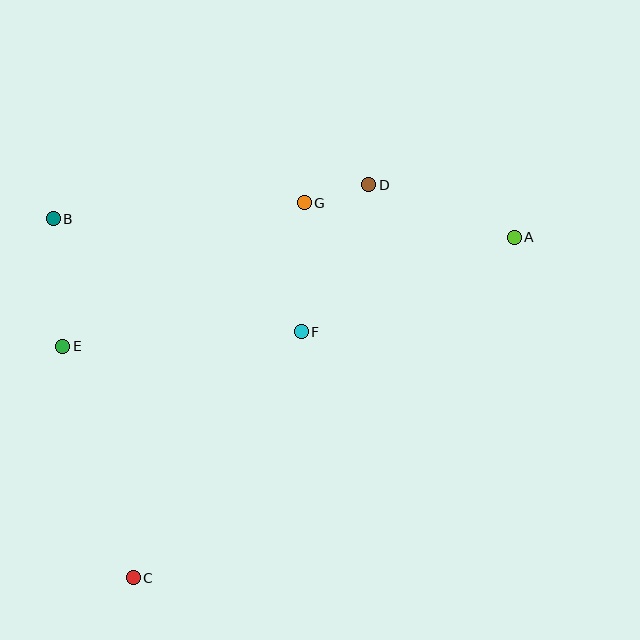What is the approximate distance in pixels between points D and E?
The distance between D and E is approximately 346 pixels.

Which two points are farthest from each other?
Points A and C are farthest from each other.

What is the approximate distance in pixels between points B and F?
The distance between B and F is approximately 273 pixels.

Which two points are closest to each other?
Points D and G are closest to each other.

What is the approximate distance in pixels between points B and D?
The distance between B and D is approximately 318 pixels.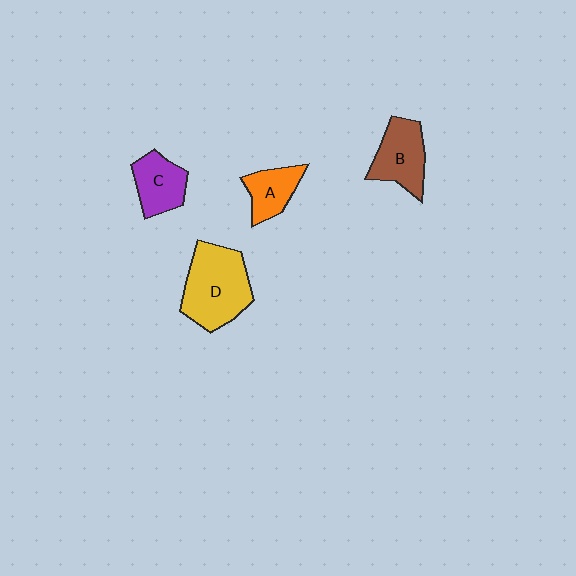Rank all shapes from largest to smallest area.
From largest to smallest: D (yellow), B (brown), C (purple), A (orange).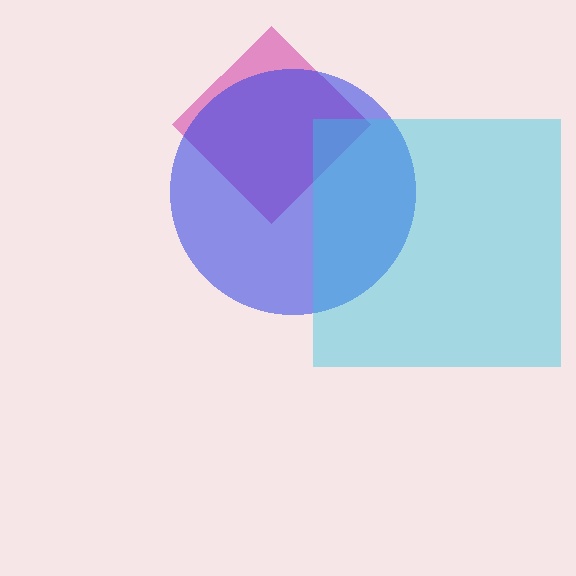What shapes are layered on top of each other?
The layered shapes are: a pink diamond, a blue circle, a cyan square.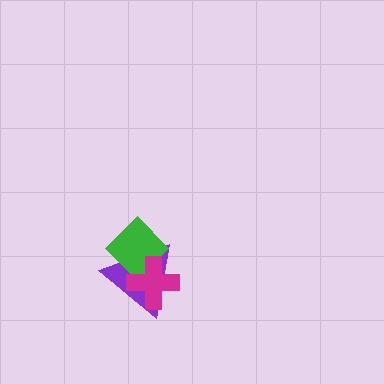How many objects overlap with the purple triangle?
2 objects overlap with the purple triangle.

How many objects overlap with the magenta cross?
2 objects overlap with the magenta cross.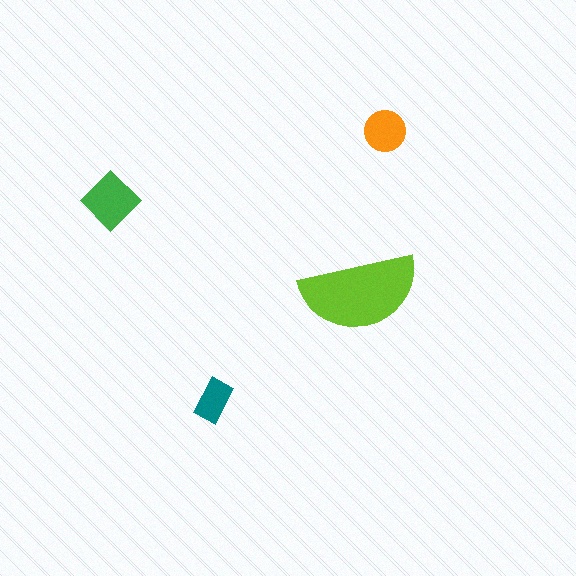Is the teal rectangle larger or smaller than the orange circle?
Smaller.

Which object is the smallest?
The teal rectangle.